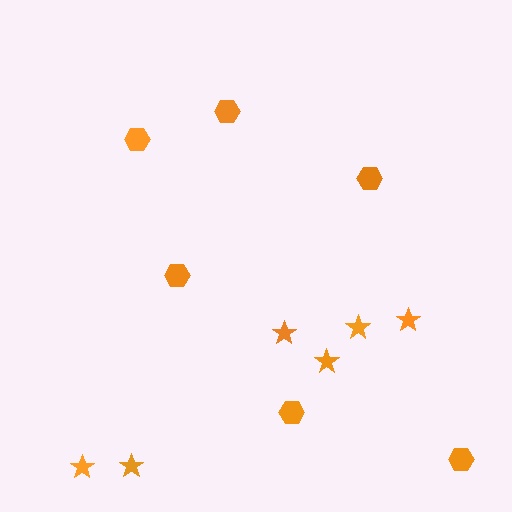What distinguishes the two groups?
There are 2 groups: one group of stars (6) and one group of hexagons (6).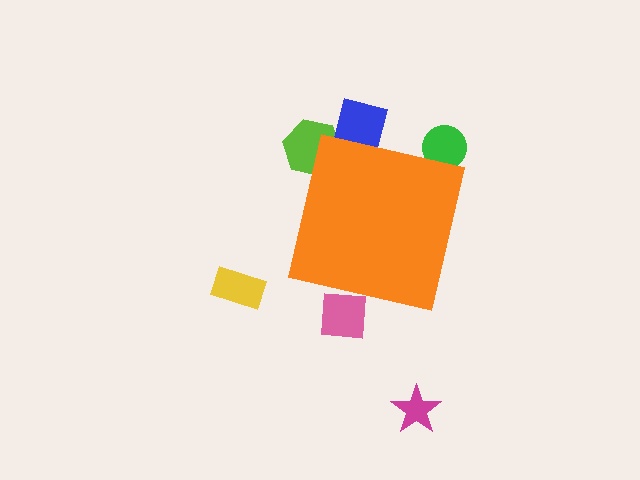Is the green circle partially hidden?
Yes, the green circle is partially hidden behind the orange square.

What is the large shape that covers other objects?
An orange square.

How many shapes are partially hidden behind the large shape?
4 shapes are partially hidden.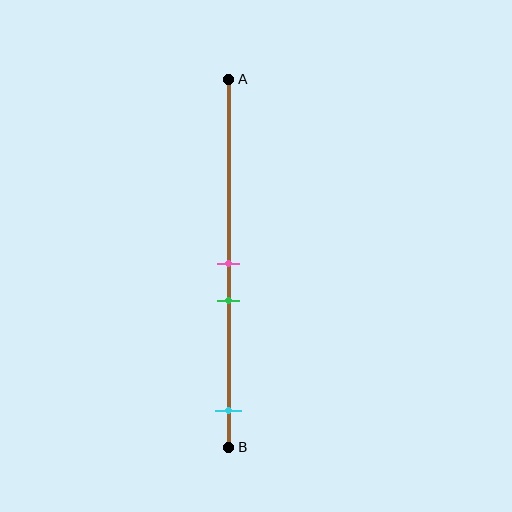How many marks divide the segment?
There are 3 marks dividing the segment.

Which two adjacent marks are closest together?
The pink and green marks are the closest adjacent pair.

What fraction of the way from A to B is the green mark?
The green mark is approximately 60% (0.6) of the way from A to B.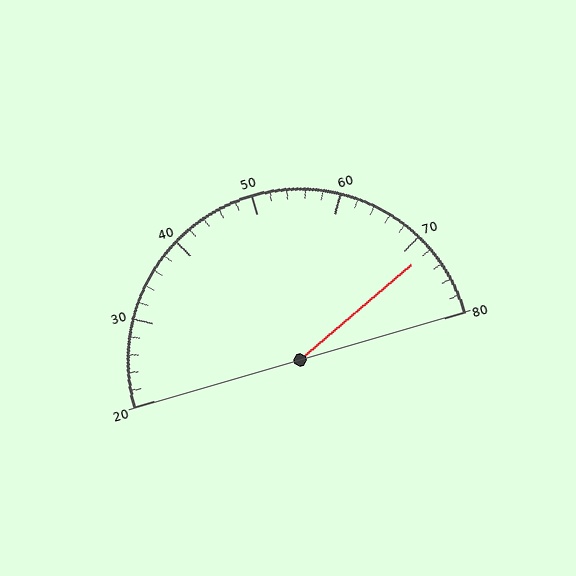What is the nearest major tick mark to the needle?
The nearest major tick mark is 70.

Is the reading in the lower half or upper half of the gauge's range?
The reading is in the upper half of the range (20 to 80).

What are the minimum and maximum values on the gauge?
The gauge ranges from 20 to 80.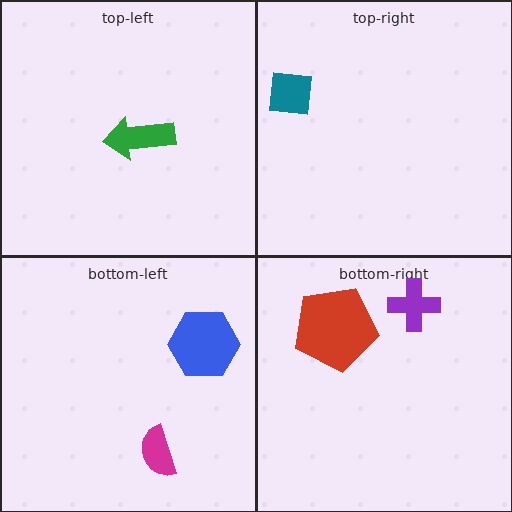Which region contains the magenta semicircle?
The bottom-left region.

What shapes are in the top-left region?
The green arrow.